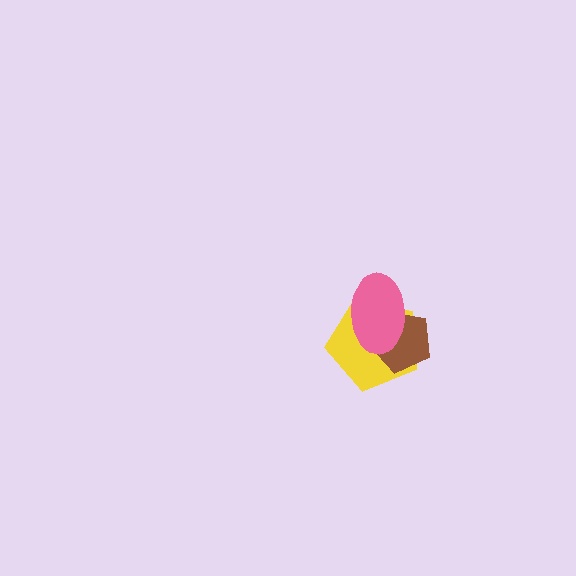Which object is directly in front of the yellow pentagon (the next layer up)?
The brown pentagon is directly in front of the yellow pentagon.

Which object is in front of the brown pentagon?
The pink ellipse is in front of the brown pentagon.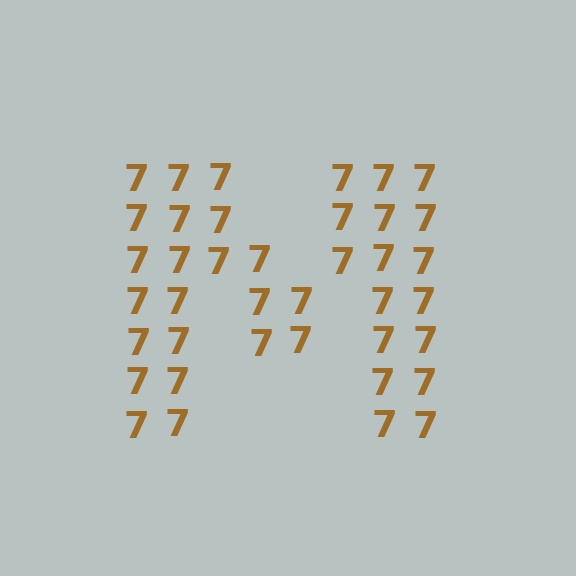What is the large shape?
The large shape is the letter M.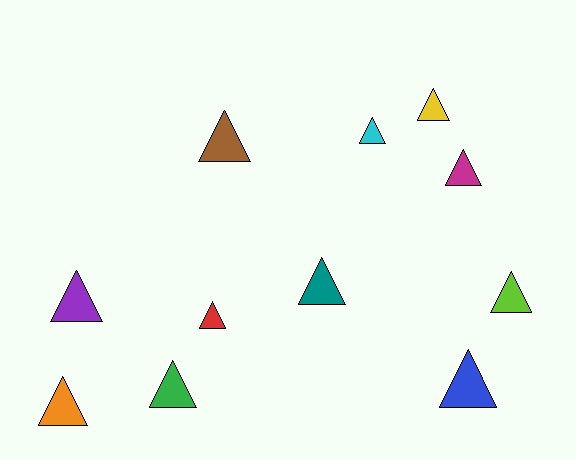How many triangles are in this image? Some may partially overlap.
There are 11 triangles.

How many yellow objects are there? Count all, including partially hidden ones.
There is 1 yellow object.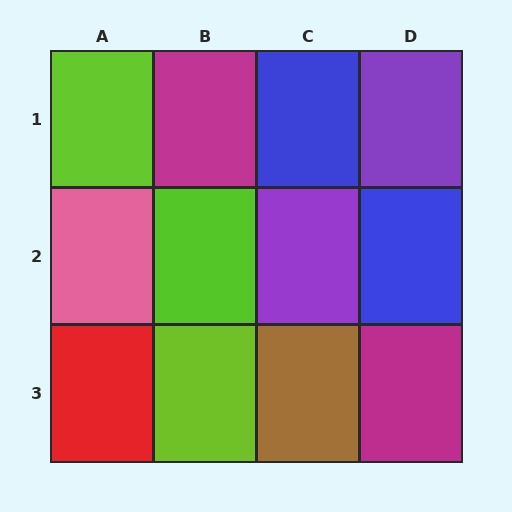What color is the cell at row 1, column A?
Lime.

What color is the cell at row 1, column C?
Blue.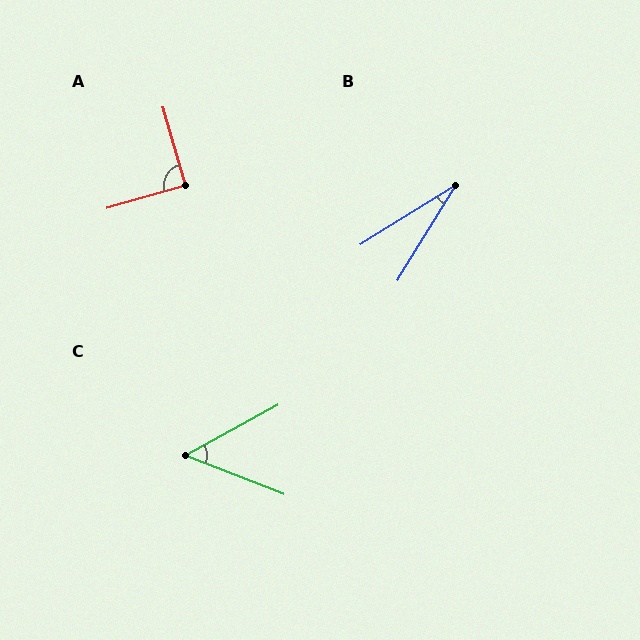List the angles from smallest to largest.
B (26°), C (50°), A (90°).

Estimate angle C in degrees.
Approximately 50 degrees.